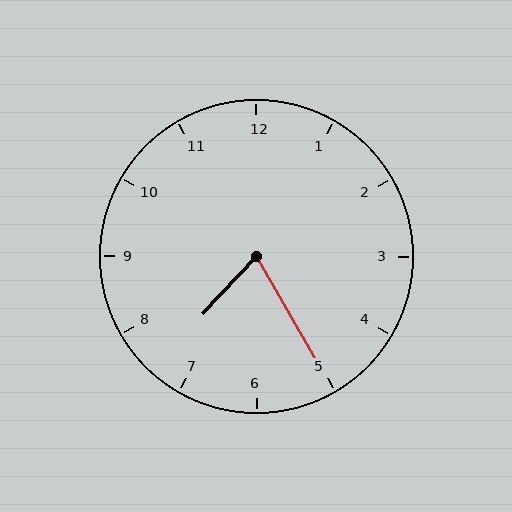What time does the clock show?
7:25.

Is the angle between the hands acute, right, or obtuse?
It is acute.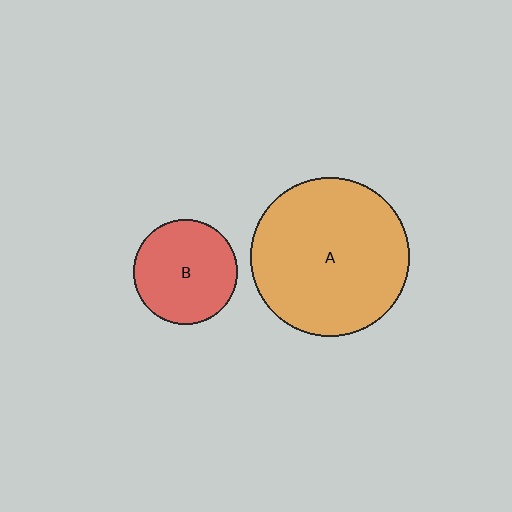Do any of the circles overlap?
No, none of the circles overlap.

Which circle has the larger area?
Circle A (orange).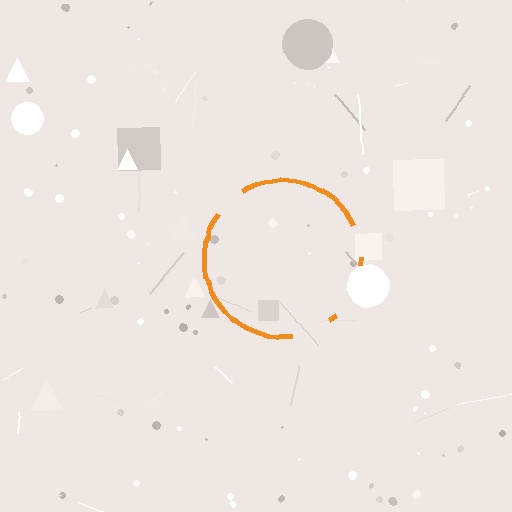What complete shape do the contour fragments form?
The contour fragments form a circle.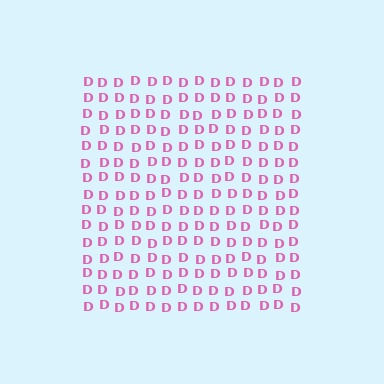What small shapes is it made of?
It is made of small letter D's.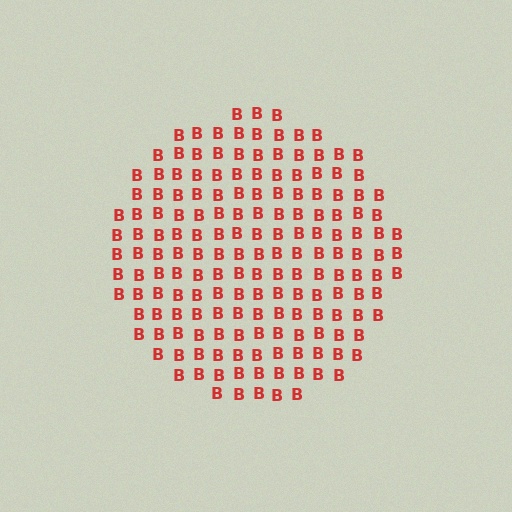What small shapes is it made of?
It is made of small letter B's.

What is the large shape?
The large shape is a circle.